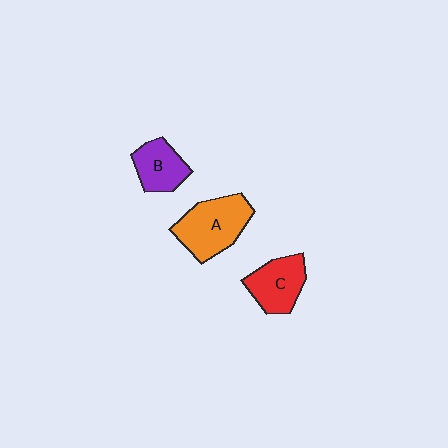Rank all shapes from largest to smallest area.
From largest to smallest: A (orange), C (red), B (purple).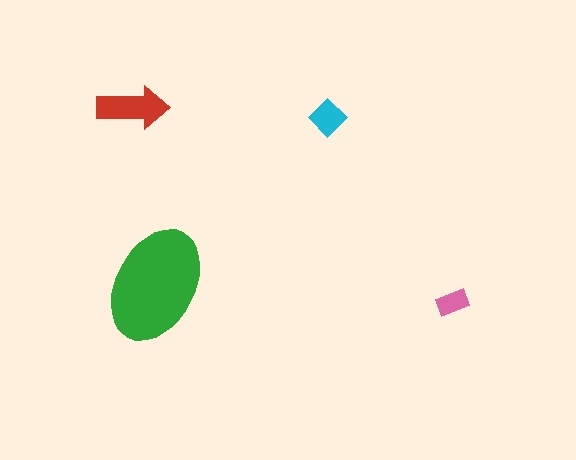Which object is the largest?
The green ellipse.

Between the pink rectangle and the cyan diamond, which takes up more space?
The cyan diamond.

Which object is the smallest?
The pink rectangle.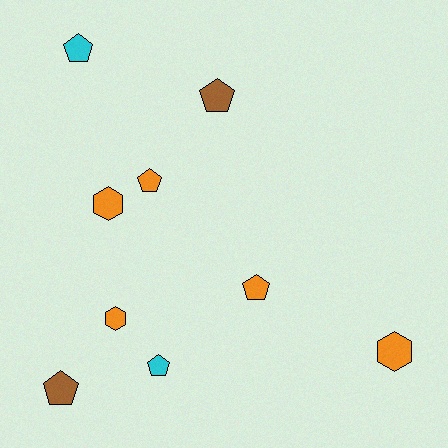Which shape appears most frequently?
Pentagon, with 6 objects.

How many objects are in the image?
There are 9 objects.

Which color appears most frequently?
Orange, with 5 objects.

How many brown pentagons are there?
There are 2 brown pentagons.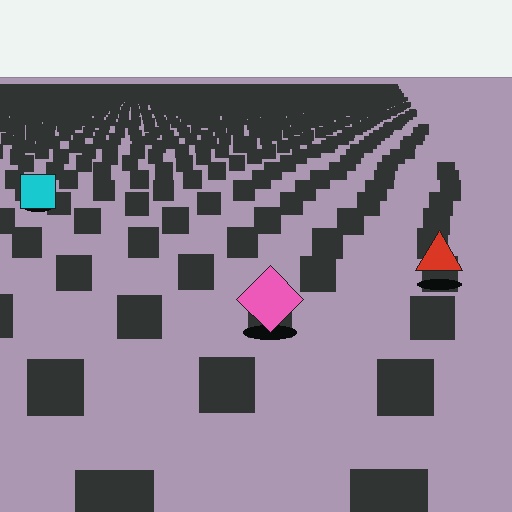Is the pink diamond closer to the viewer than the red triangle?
Yes. The pink diamond is closer — you can tell from the texture gradient: the ground texture is coarser near it.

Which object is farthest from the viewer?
The cyan square is farthest from the viewer. It appears smaller and the ground texture around it is denser.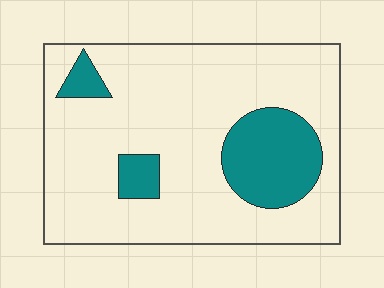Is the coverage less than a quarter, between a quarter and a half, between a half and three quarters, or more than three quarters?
Less than a quarter.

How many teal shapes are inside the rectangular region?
3.